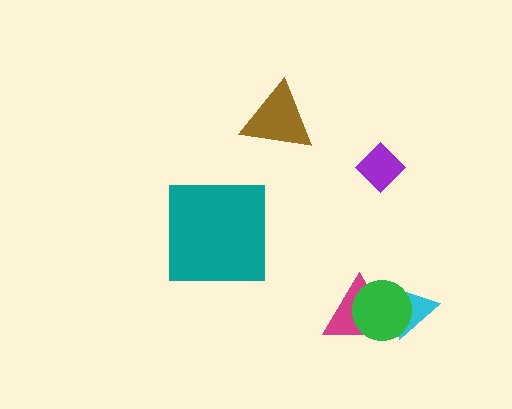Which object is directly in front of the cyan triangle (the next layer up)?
The magenta triangle is directly in front of the cyan triangle.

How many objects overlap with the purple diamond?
0 objects overlap with the purple diamond.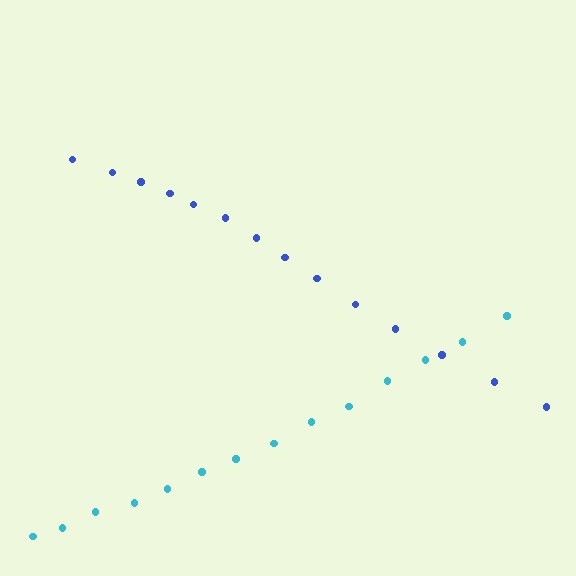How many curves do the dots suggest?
There are 2 distinct paths.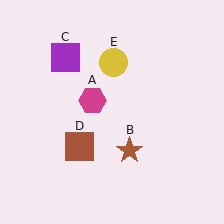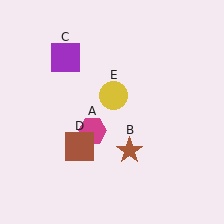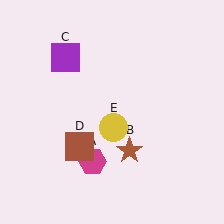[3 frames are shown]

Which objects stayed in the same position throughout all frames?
Brown star (object B) and purple square (object C) and brown square (object D) remained stationary.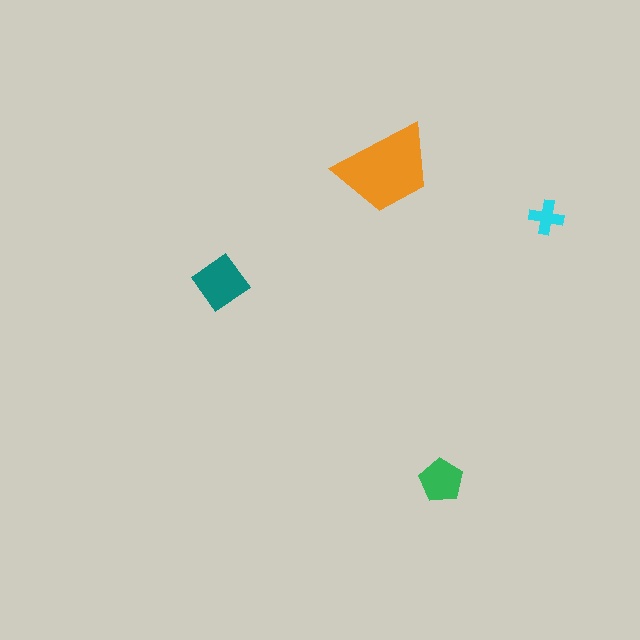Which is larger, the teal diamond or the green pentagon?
The teal diamond.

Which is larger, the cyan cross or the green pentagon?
The green pentagon.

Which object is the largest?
The orange trapezoid.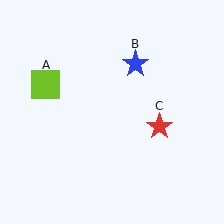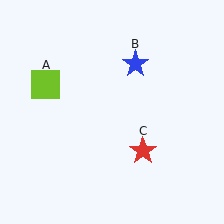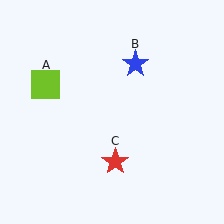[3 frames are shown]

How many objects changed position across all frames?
1 object changed position: red star (object C).